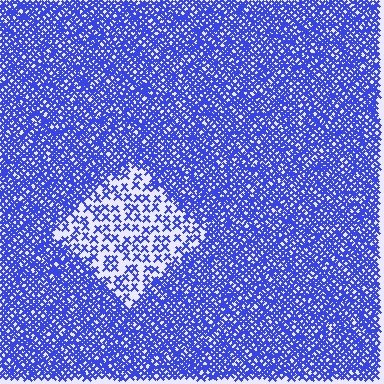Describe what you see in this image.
The image contains small blue elements arranged at two different densities. A diamond-shaped region is visible where the elements are less densely packed than the surrounding area.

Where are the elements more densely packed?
The elements are more densely packed outside the diamond boundary.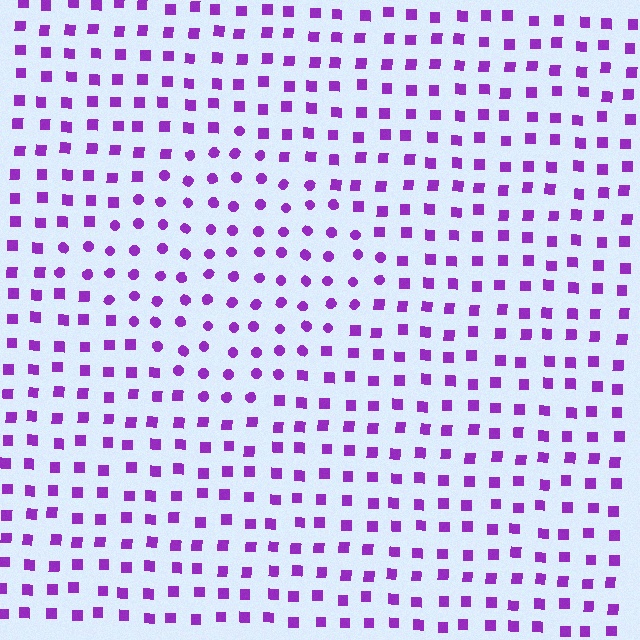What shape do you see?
I see a diamond.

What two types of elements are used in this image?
The image uses circles inside the diamond region and squares outside it.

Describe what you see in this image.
The image is filled with small purple elements arranged in a uniform grid. A diamond-shaped region contains circles, while the surrounding area contains squares. The boundary is defined purely by the change in element shape.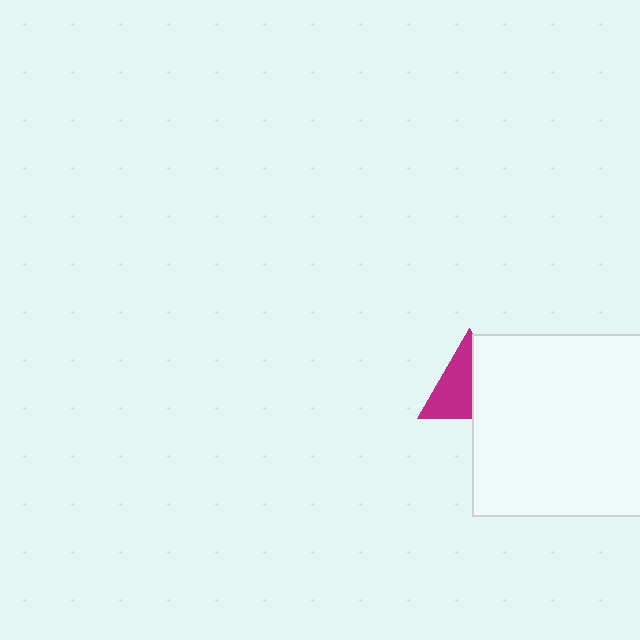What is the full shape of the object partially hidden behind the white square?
The partially hidden object is a magenta triangle.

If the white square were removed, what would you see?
You would see the complete magenta triangle.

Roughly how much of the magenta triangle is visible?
About half of it is visible (roughly 54%).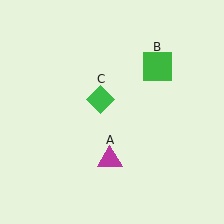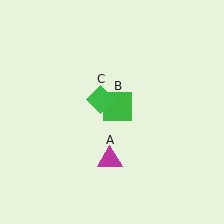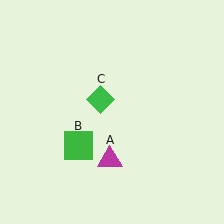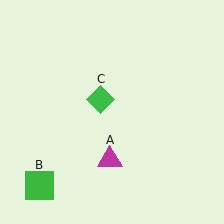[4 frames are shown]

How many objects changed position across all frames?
1 object changed position: green square (object B).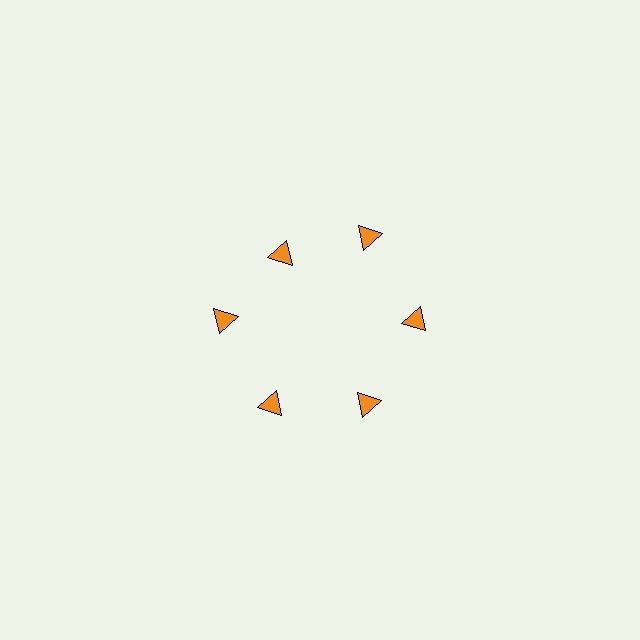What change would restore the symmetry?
The symmetry would be restored by moving it outward, back onto the ring so that all 6 triangles sit at equal angles and equal distance from the center.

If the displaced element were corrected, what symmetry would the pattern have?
It would have 6-fold rotational symmetry — the pattern would map onto itself every 60 degrees.